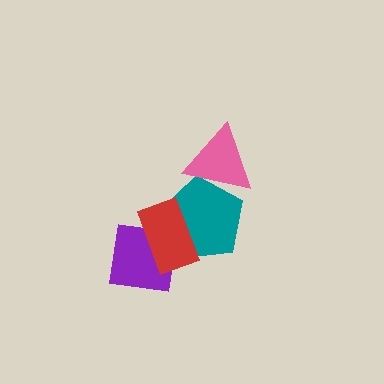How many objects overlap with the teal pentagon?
3 objects overlap with the teal pentagon.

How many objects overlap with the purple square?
2 objects overlap with the purple square.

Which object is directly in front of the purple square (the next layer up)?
The teal pentagon is directly in front of the purple square.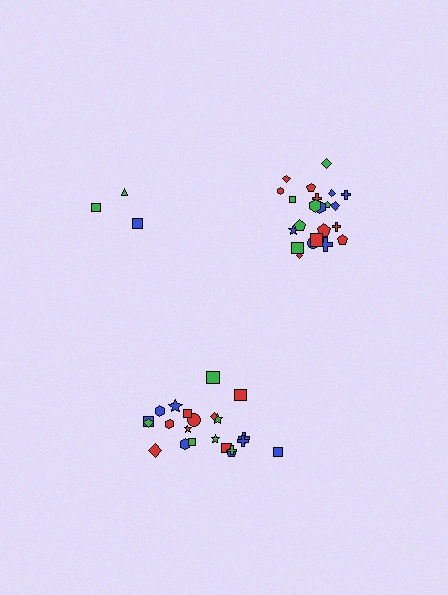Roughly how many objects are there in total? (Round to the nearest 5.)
Roughly 45 objects in total.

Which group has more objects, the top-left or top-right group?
The top-right group.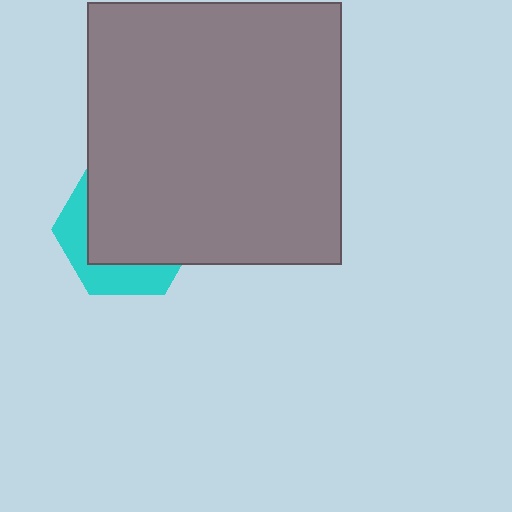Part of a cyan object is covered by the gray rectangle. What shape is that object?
It is a hexagon.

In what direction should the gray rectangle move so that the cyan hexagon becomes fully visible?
The gray rectangle should move toward the upper-right. That is the shortest direction to clear the overlap and leave the cyan hexagon fully visible.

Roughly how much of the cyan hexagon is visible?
A small part of it is visible (roughly 32%).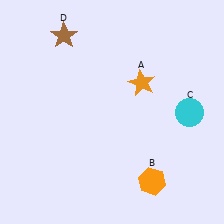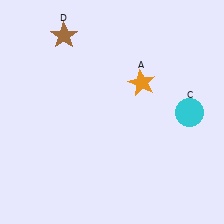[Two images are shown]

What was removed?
The orange hexagon (B) was removed in Image 2.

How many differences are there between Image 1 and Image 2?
There is 1 difference between the two images.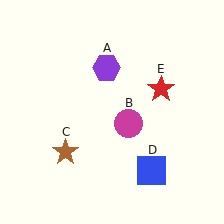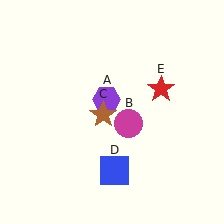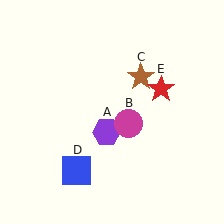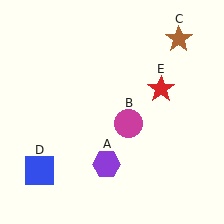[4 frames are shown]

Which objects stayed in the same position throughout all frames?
Magenta circle (object B) and red star (object E) remained stationary.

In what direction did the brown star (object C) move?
The brown star (object C) moved up and to the right.